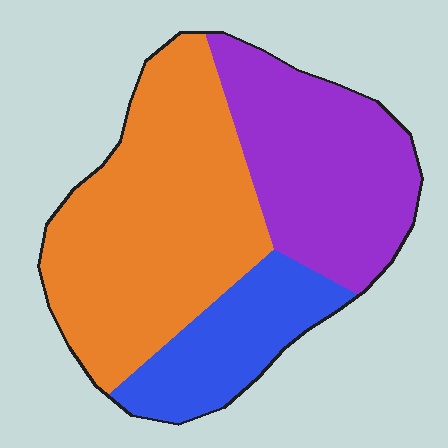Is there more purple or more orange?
Orange.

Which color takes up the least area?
Blue, at roughly 20%.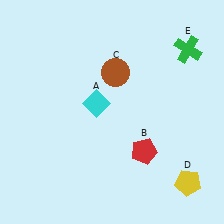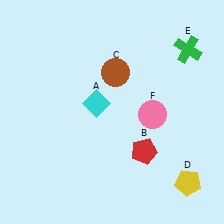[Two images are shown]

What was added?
A pink circle (F) was added in Image 2.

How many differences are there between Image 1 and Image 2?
There is 1 difference between the two images.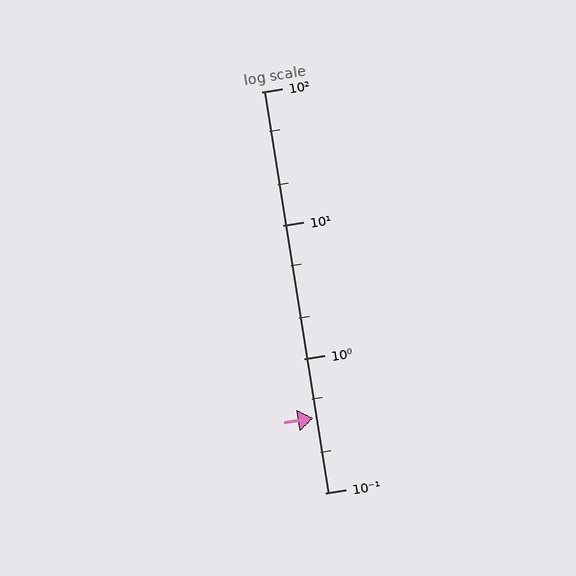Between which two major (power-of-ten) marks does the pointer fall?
The pointer is between 0.1 and 1.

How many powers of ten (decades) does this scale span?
The scale spans 3 decades, from 0.1 to 100.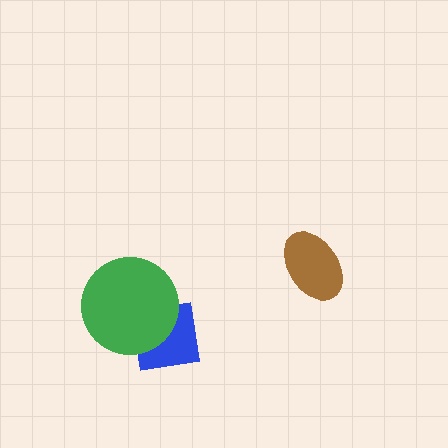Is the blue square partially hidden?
Yes, it is partially covered by another shape.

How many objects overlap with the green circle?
1 object overlaps with the green circle.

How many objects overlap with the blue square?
1 object overlaps with the blue square.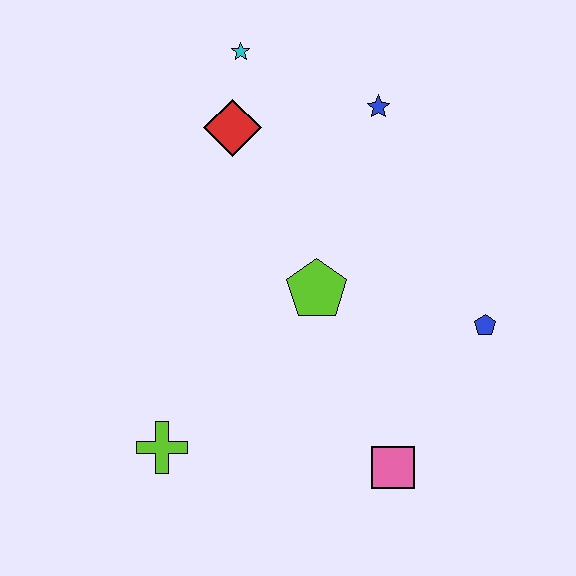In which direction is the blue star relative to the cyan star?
The blue star is to the right of the cyan star.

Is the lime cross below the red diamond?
Yes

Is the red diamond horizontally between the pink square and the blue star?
No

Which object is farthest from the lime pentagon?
The cyan star is farthest from the lime pentagon.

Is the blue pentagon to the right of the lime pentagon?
Yes